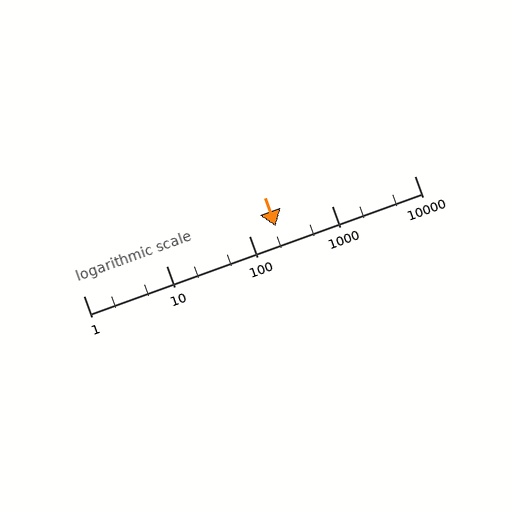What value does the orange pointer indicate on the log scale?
The pointer indicates approximately 210.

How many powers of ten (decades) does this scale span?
The scale spans 4 decades, from 1 to 10000.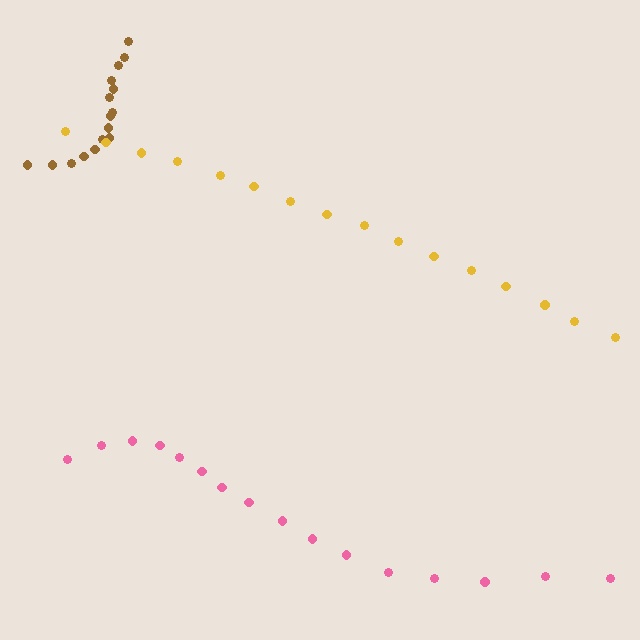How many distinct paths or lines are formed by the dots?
There are 3 distinct paths.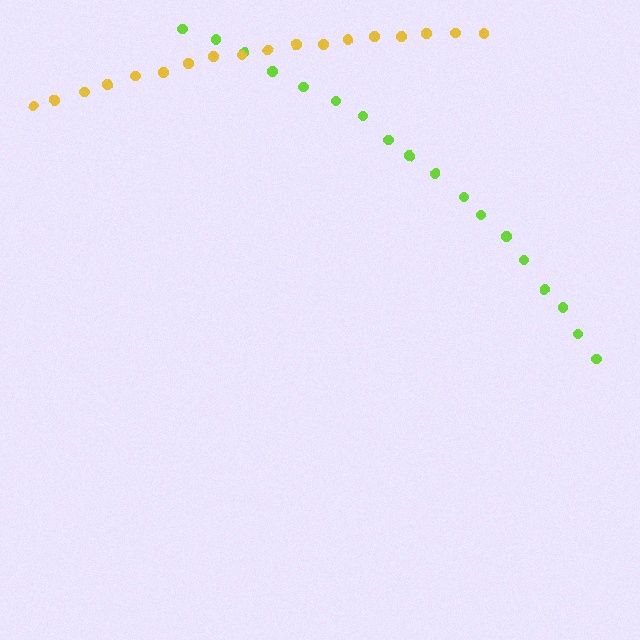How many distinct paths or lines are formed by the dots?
There are 2 distinct paths.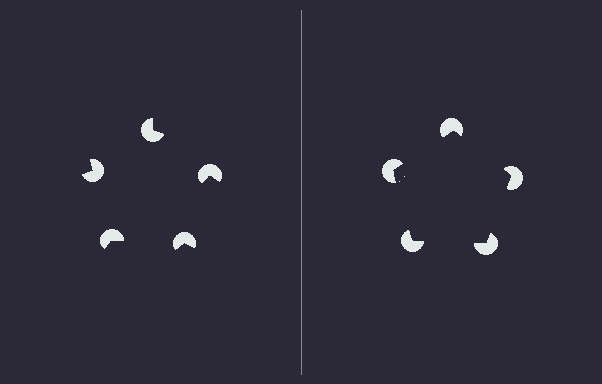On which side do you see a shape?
An illusory pentagon appears on the right side. On the left side the wedge cuts are rotated, so no coherent shape forms.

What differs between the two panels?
The pac-man discs are positioned identically on both sides; only the wedge orientations differ. On the right they align to a pentagon; on the left they are misaligned.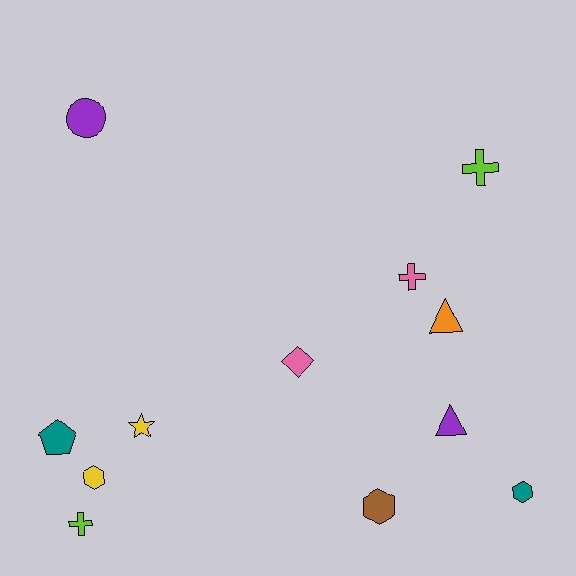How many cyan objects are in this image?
There are no cyan objects.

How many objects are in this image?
There are 12 objects.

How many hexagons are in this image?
There are 3 hexagons.